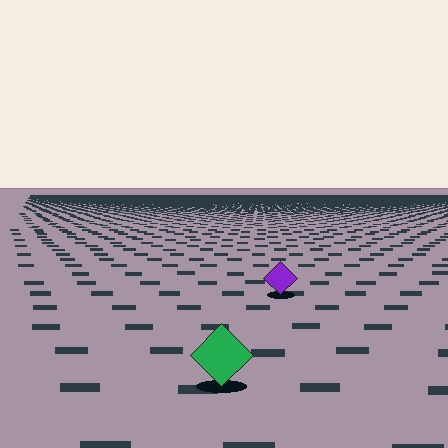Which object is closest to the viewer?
The green diamond is closest. The texture marks near it are larger and more spread out.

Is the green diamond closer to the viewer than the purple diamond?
Yes. The green diamond is closer — you can tell from the texture gradient: the ground texture is coarser near it.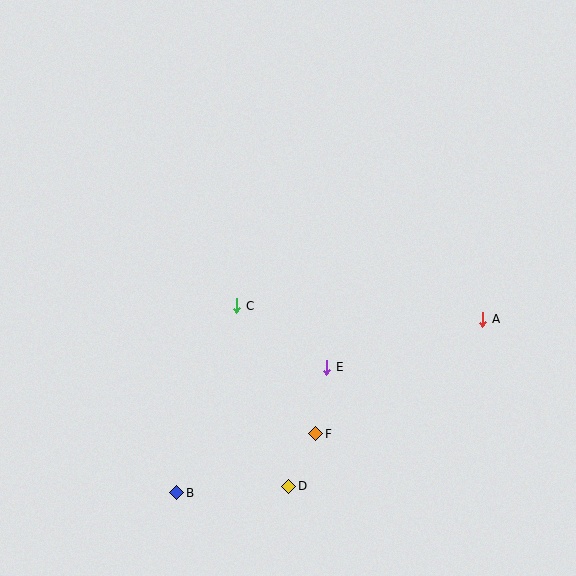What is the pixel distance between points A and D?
The distance between A and D is 256 pixels.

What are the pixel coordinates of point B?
Point B is at (177, 493).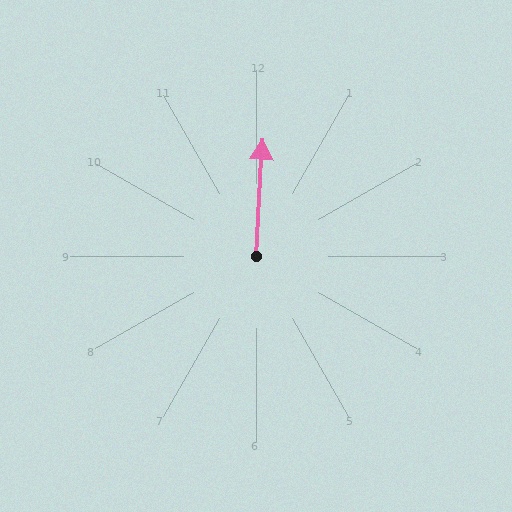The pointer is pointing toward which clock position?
Roughly 12 o'clock.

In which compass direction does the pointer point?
North.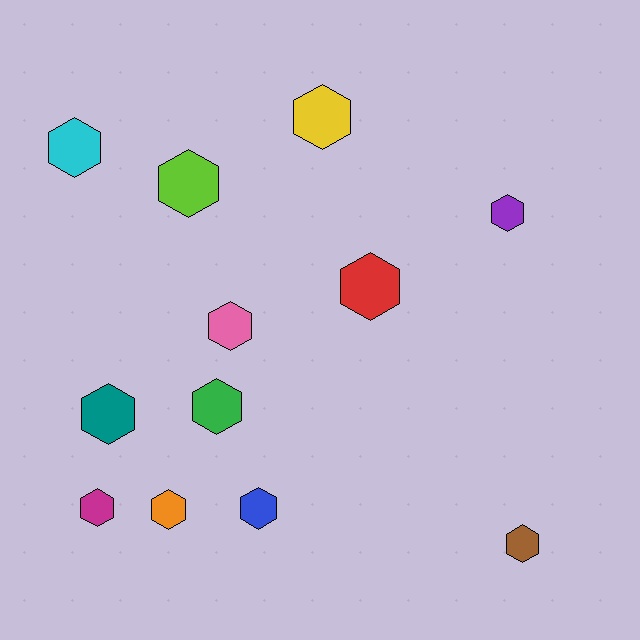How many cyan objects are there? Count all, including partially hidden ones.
There is 1 cyan object.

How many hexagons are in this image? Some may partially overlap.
There are 12 hexagons.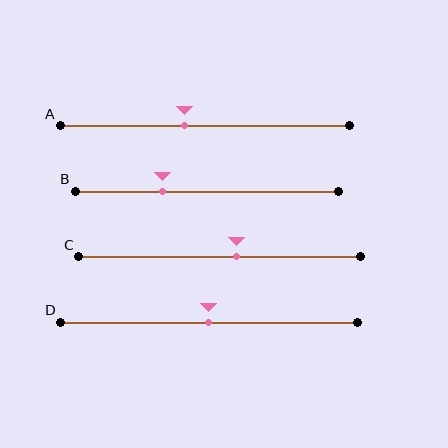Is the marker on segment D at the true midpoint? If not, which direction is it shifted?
Yes, the marker on segment D is at the true midpoint.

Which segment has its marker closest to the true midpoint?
Segment D has its marker closest to the true midpoint.